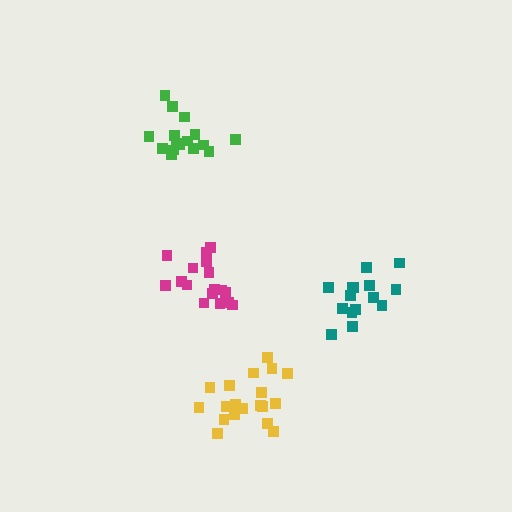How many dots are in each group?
Group 1: 17 dots, Group 2: 16 dots, Group 3: 19 dots, Group 4: 17 dots (69 total).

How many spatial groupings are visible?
There are 4 spatial groupings.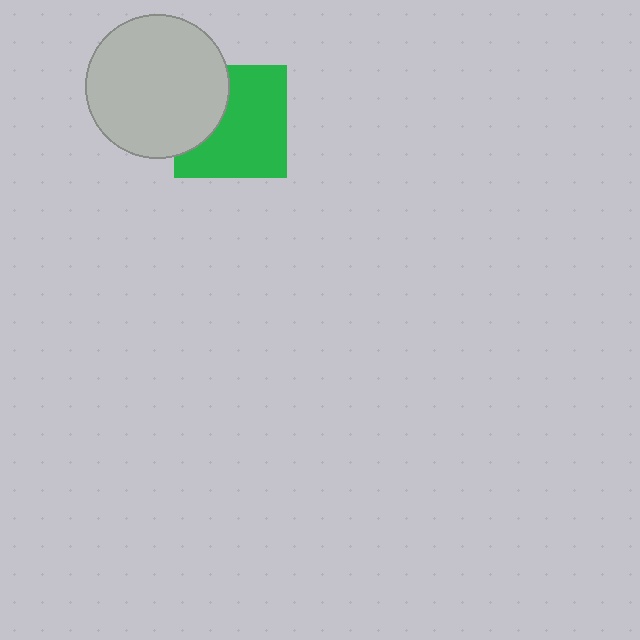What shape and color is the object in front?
The object in front is a light gray circle.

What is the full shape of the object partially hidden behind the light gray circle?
The partially hidden object is a green square.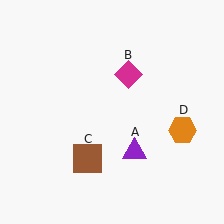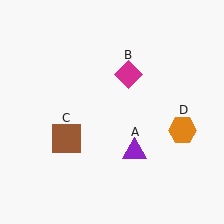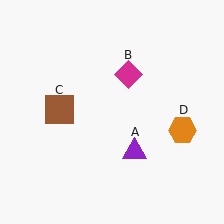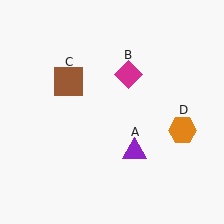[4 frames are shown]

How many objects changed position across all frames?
1 object changed position: brown square (object C).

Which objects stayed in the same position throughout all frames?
Purple triangle (object A) and magenta diamond (object B) and orange hexagon (object D) remained stationary.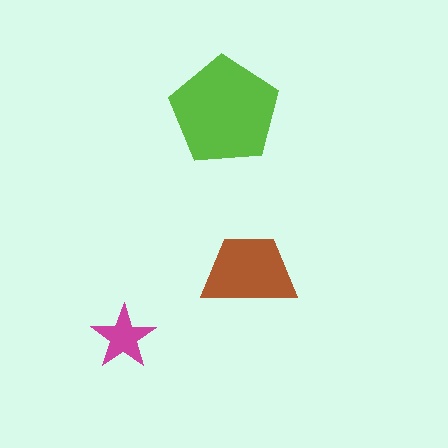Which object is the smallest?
The magenta star.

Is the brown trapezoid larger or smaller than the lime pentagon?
Smaller.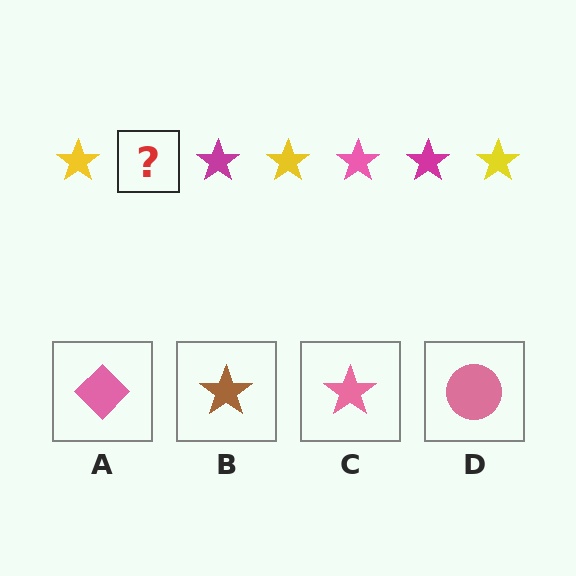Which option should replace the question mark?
Option C.